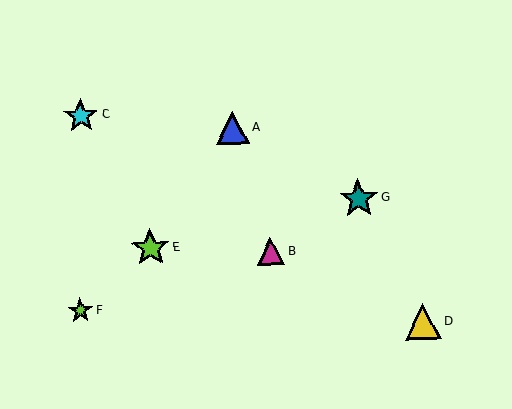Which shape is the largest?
The teal star (labeled G) is the largest.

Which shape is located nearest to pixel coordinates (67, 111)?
The cyan star (labeled C) at (81, 116) is nearest to that location.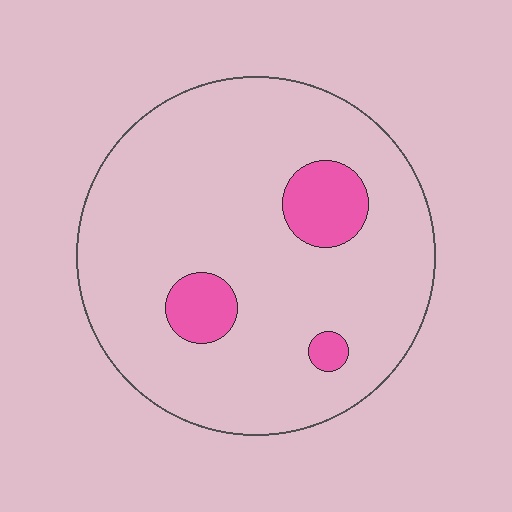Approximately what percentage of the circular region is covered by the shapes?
Approximately 10%.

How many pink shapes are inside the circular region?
3.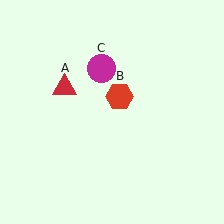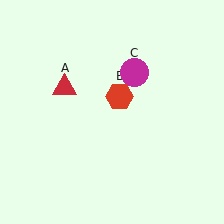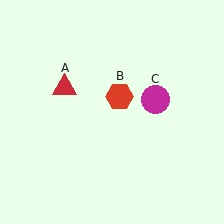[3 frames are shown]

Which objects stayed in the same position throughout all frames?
Red triangle (object A) and red hexagon (object B) remained stationary.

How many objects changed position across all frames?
1 object changed position: magenta circle (object C).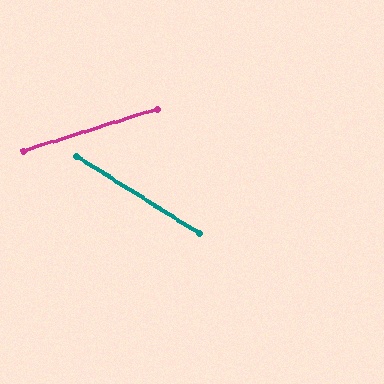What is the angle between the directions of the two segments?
Approximately 50 degrees.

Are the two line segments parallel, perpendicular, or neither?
Neither parallel nor perpendicular — they differ by about 50°.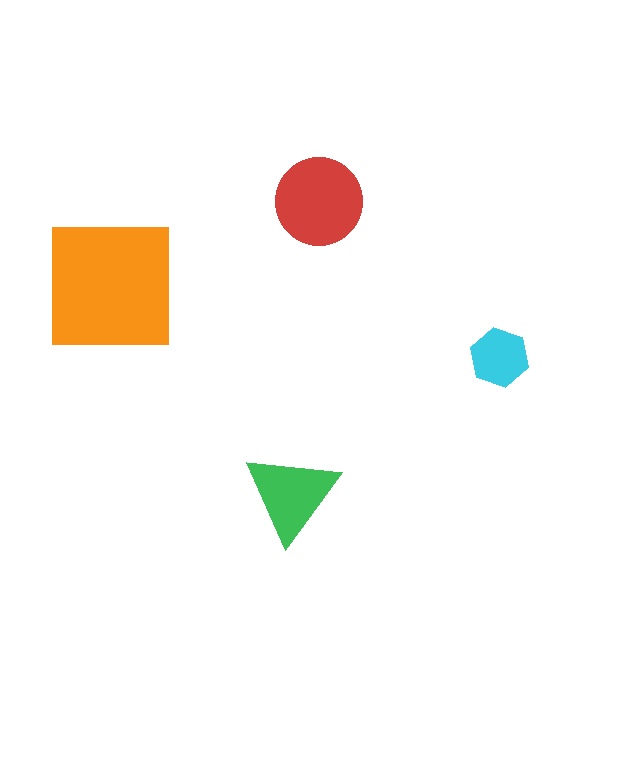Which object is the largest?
The orange square.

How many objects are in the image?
There are 4 objects in the image.